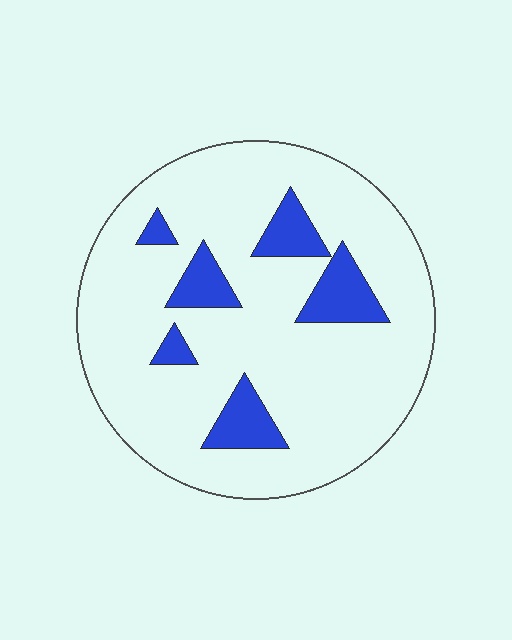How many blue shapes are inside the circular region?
6.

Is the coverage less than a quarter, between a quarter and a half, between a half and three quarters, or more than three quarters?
Less than a quarter.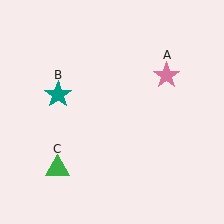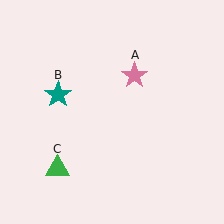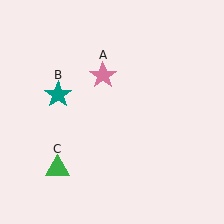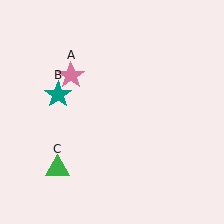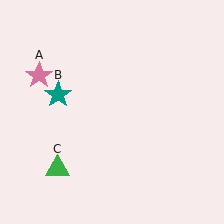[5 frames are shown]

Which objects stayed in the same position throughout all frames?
Teal star (object B) and green triangle (object C) remained stationary.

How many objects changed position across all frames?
1 object changed position: pink star (object A).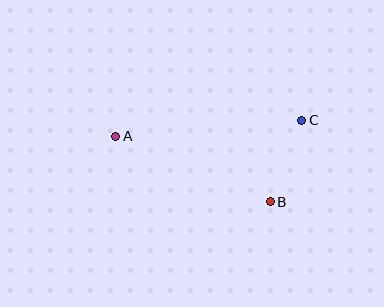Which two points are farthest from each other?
Points A and C are farthest from each other.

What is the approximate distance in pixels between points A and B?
The distance between A and B is approximately 168 pixels.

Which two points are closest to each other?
Points B and C are closest to each other.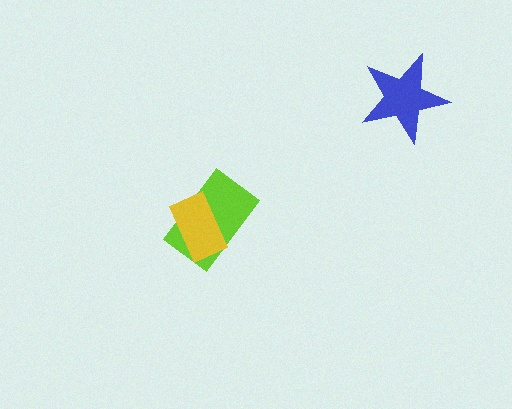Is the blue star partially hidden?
No, no other shape covers it.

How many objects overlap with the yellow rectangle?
1 object overlaps with the yellow rectangle.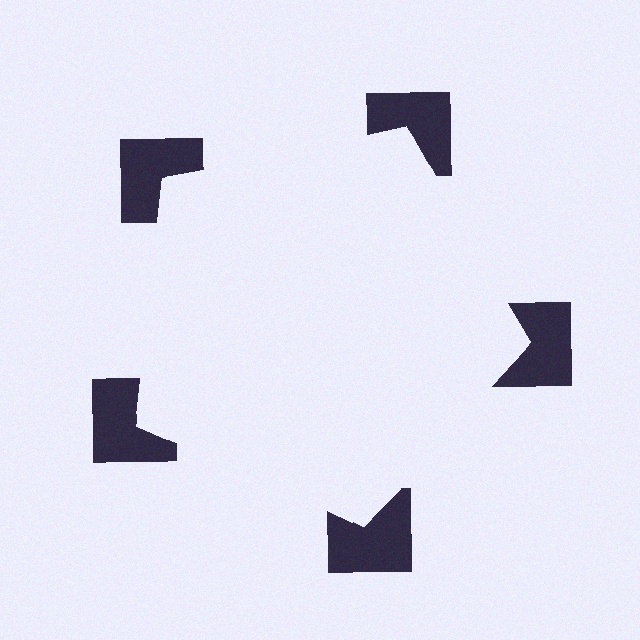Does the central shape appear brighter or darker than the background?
It typically appears slightly brighter than the background, even though no actual brightness change is drawn.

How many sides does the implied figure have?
5 sides.